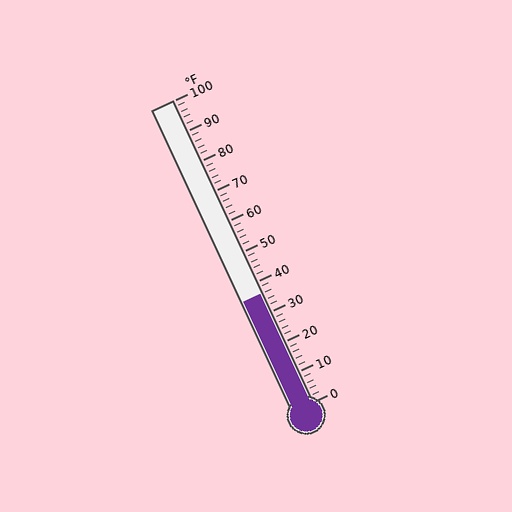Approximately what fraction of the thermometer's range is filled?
The thermometer is filled to approximately 35% of its range.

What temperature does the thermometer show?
The thermometer shows approximately 36°F.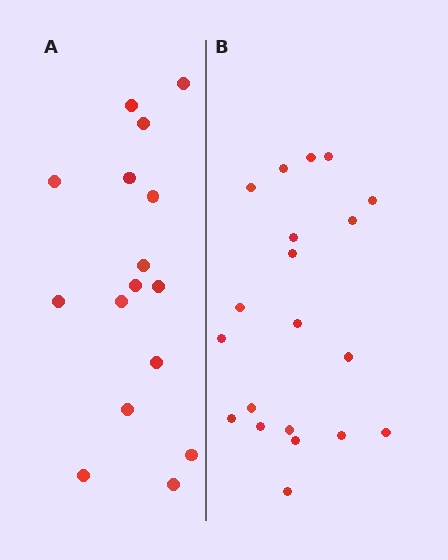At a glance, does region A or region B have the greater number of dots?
Region B (the right region) has more dots.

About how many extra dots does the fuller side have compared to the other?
Region B has about 4 more dots than region A.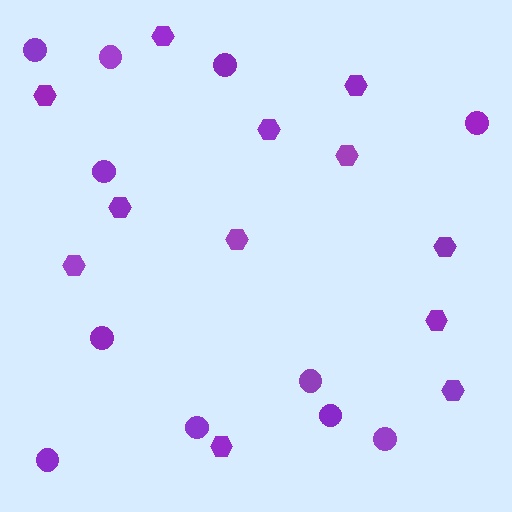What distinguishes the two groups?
There are 2 groups: one group of hexagons (12) and one group of circles (11).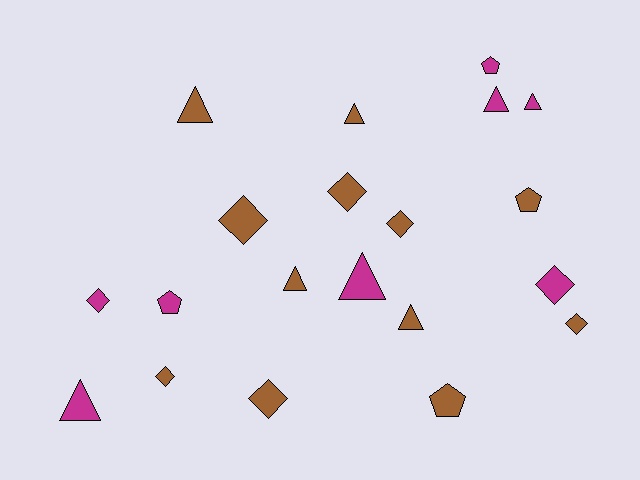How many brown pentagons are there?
There are 2 brown pentagons.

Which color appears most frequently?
Brown, with 12 objects.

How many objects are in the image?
There are 20 objects.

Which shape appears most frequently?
Triangle, with 8 objects.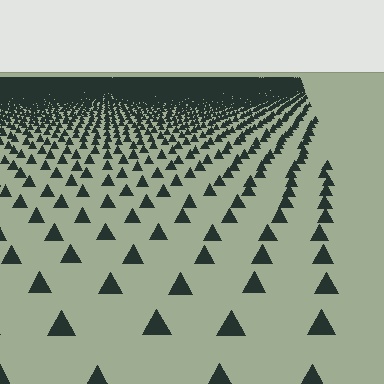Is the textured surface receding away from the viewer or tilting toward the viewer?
The surface is receding away from the viewer. Texture elements get smaller and denser toward the top.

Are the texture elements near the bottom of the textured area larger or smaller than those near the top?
Larger. Near the bottom, elements are closer to the viewer and appear at a bigger on-screen size.